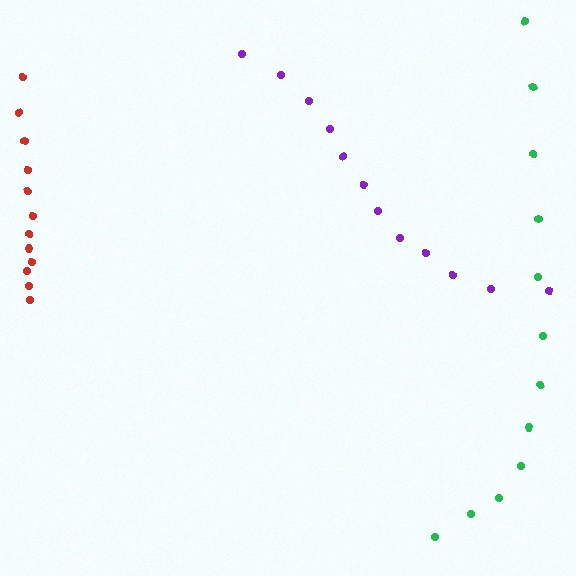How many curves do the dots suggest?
There are 3 distinct paths.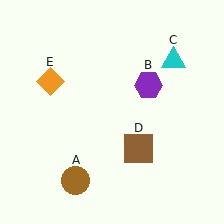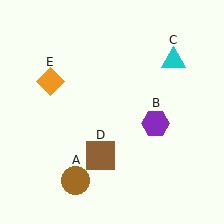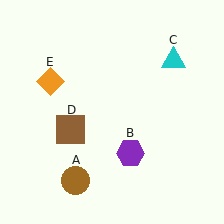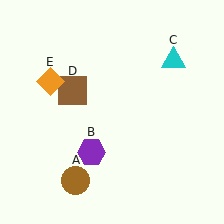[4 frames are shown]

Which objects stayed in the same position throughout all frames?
Brown circle (object A) and cyan triangle (object C) and orange diamond (object E) remained stationary.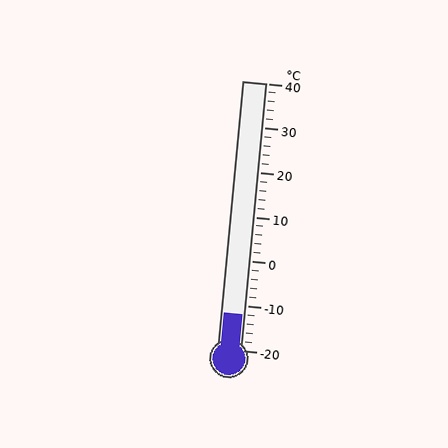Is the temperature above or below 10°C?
The temperature is below 10°C.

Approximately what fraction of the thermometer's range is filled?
The thermometer is filled to approximately 15% of its range.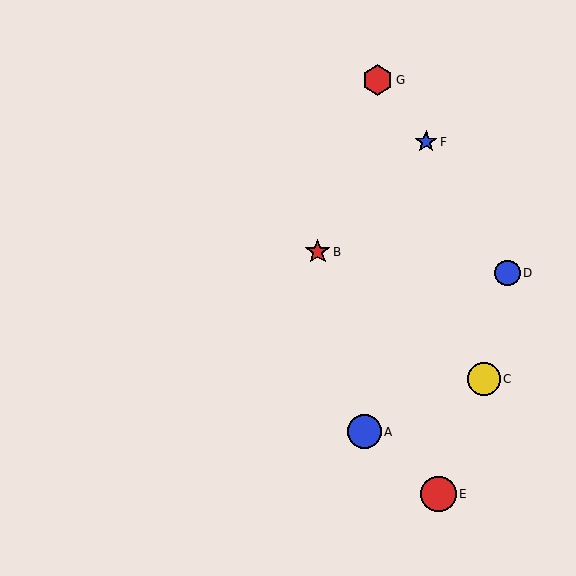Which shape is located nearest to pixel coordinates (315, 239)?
The red star (labeled B) at (318, 252) is nearest to that location.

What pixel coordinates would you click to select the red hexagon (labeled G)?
Click at (378, 80) to select the red hexagon G.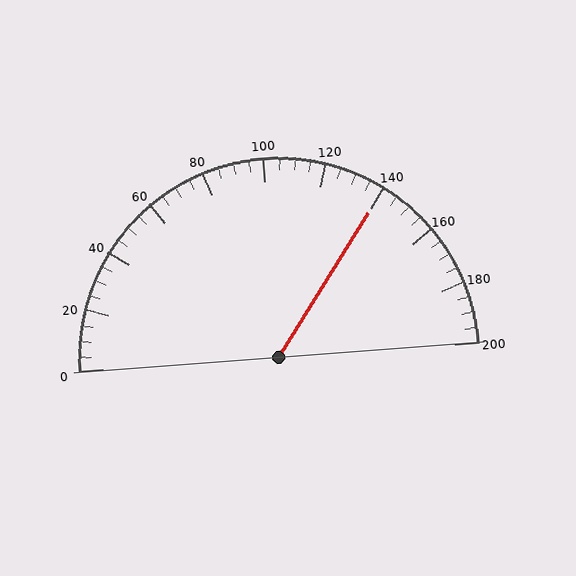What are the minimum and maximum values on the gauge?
The gauge ranges from 0 to 200.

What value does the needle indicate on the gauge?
The needle indicates approximately 140.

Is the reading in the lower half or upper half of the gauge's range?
The reading is in the upper half of the range (0 to 200).